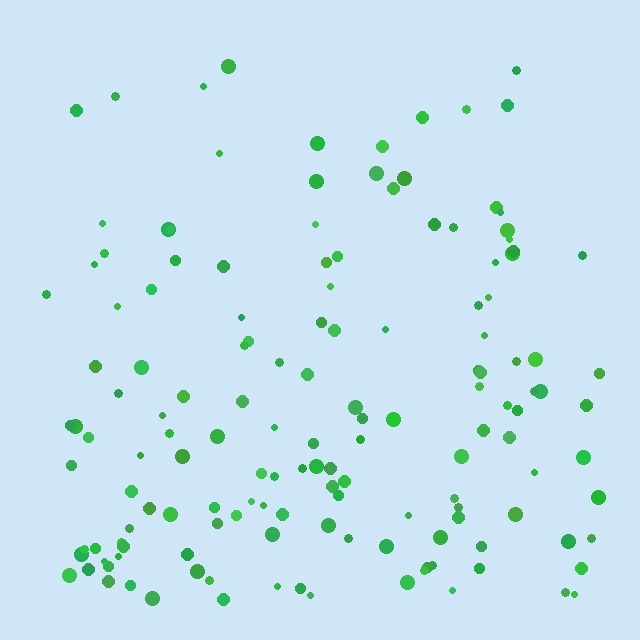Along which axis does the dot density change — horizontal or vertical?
Vertical.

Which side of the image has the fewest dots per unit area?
The top.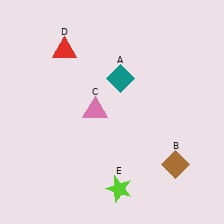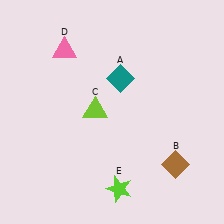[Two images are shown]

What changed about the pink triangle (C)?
In Image 1, C is pink. In Image 2, it changed to lime.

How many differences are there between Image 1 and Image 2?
There are 2 differences between the two images.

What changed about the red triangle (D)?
In Image 1, D is red. In Image 2, it changed to pink.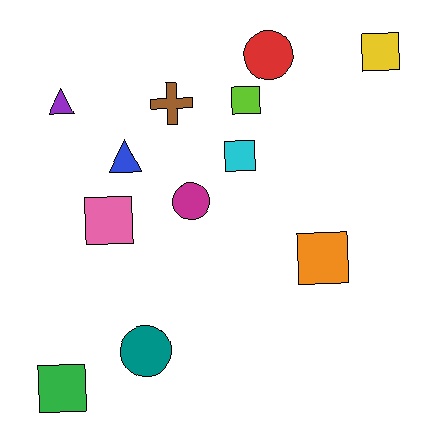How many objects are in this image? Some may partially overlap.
There are 12 objects.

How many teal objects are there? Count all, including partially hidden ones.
There is 1 teal object.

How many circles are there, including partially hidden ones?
There are 3 circles.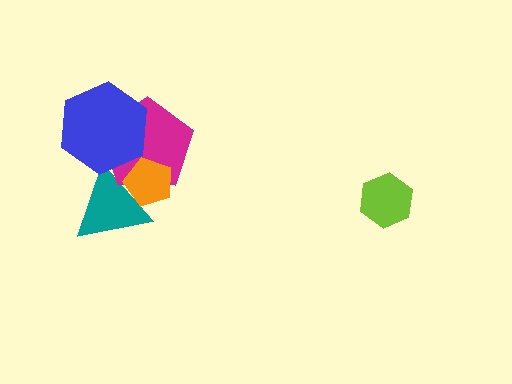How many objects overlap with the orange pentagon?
2 objects overlap with the orange pentagon.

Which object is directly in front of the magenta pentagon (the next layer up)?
The blue hexagon is directly in front of the magenta pentagon.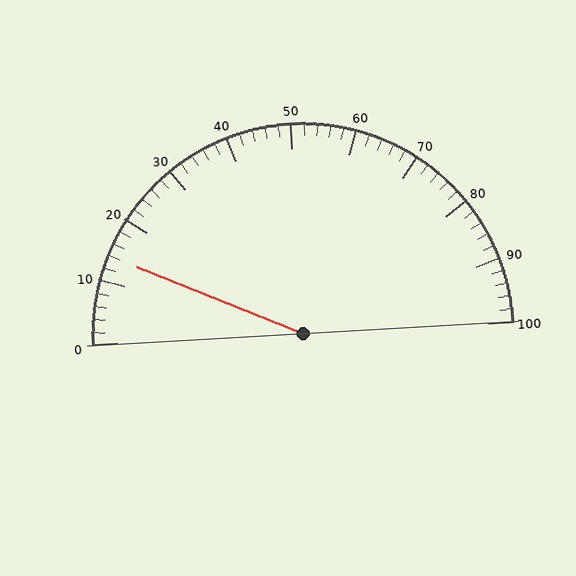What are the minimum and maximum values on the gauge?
The gauge ranges from 0 to 100.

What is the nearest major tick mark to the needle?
The nearest major tick mark is 10.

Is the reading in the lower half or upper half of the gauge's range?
The reading is in the lower half of the range (0 to 100).